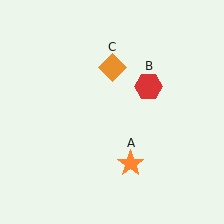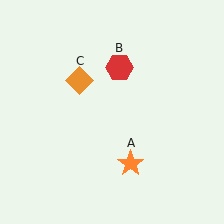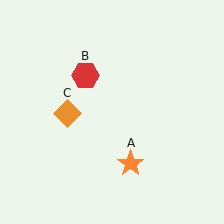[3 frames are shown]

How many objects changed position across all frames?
2 objects changed position: red hexagon (object B), orange diamond (object C).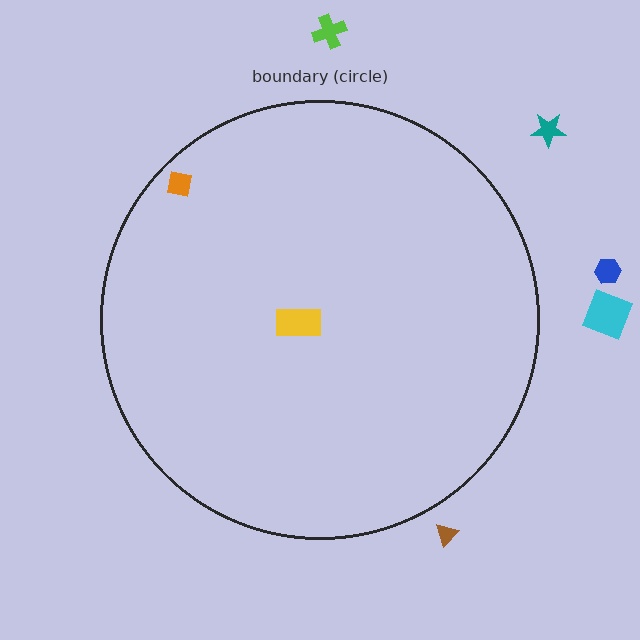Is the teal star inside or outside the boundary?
Outside.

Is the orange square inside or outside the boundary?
Inside.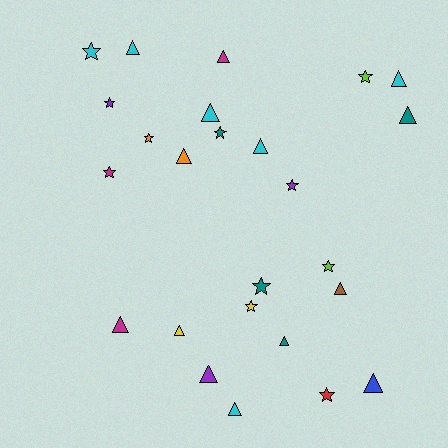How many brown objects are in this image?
There is 1 brown object.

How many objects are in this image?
There are 25 objects.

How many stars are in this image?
There are 11 stars.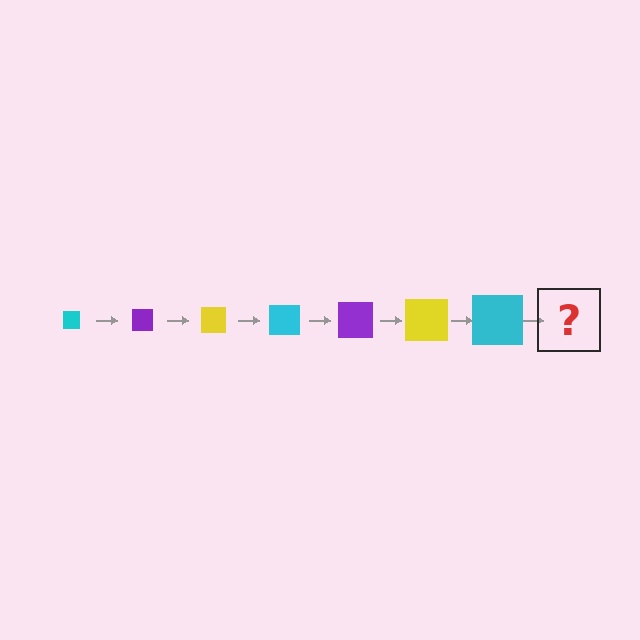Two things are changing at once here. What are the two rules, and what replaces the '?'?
The two rules are that the square grows larger each step and the color cycles through cyan, purple, and yellow. The '?' should be a purple square, larger than the previous one.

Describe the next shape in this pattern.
It should be a purple square, larger than the previous one.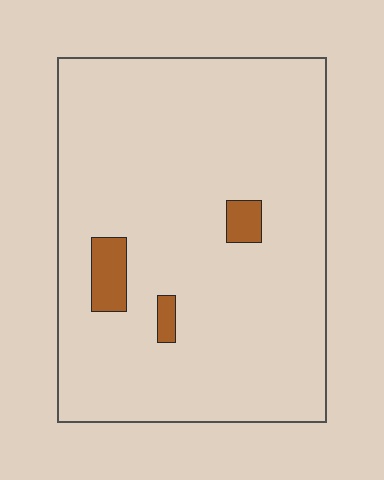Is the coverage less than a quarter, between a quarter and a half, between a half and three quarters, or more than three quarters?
Less than a quarter.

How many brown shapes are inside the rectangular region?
3.